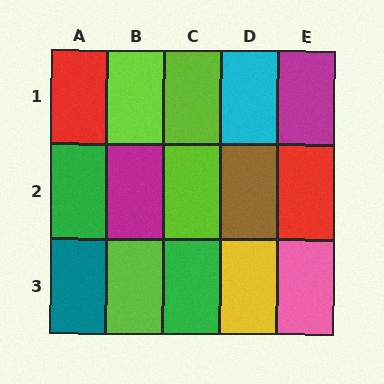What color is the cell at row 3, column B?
Lime.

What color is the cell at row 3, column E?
Pink.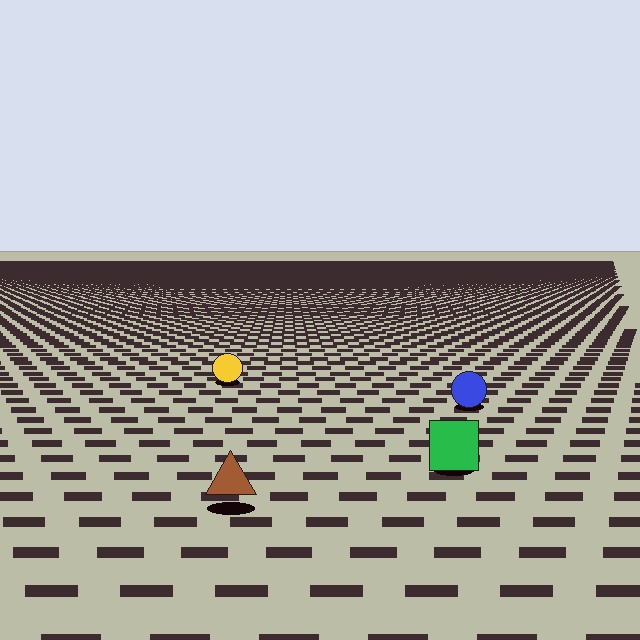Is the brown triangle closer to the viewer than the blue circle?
Yes. The brown triangle is closer — you can tell from the texture gradient: the ground texture is coarser near it.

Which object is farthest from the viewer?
The yellow circle is farthest from the viewer. It appears smaller and the ground texture around it is denser.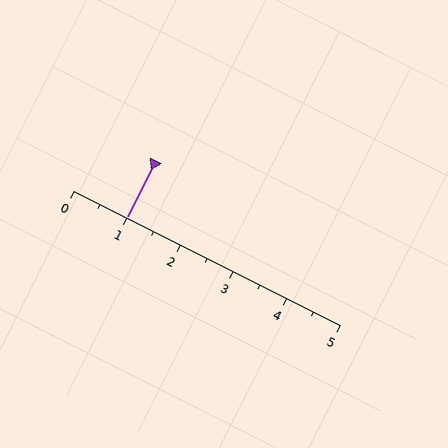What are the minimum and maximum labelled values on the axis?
The axis runs from 0 to 5.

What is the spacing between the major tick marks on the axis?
The major ticks are spaced 1 apart.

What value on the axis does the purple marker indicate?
The marker indicates approximately 1.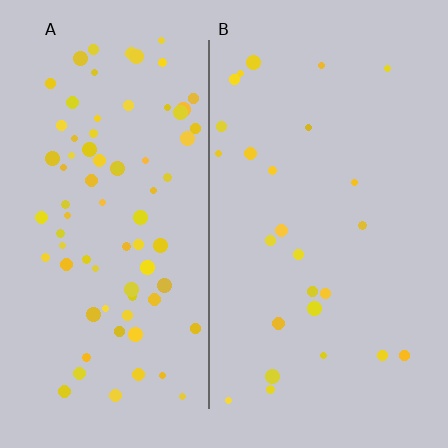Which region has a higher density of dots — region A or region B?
A (the left).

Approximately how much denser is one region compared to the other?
Approximately 3.0× — region A over region B.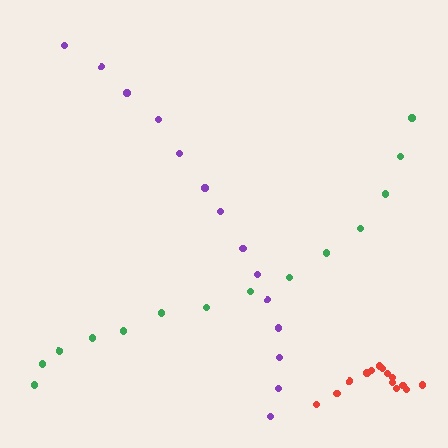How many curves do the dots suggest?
There are 3 distinct paths.